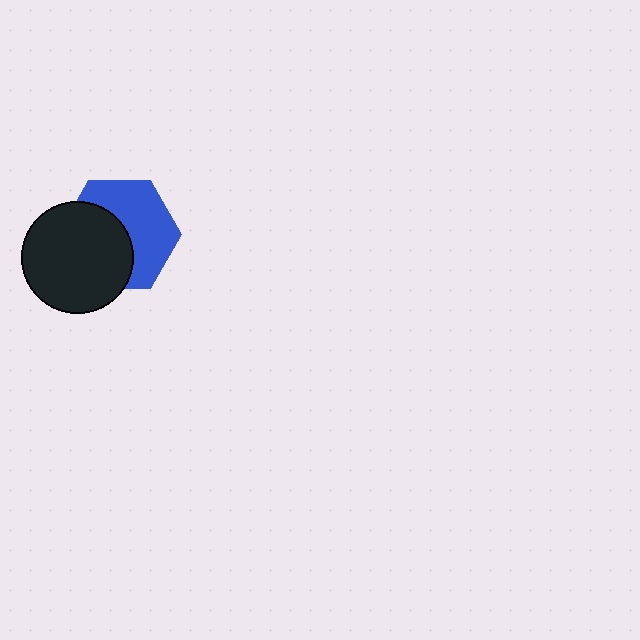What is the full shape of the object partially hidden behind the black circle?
The partially hidden object is a blue hexagon.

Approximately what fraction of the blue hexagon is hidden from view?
Roughly 47% of the blue hexagon is hidden behind the black circle.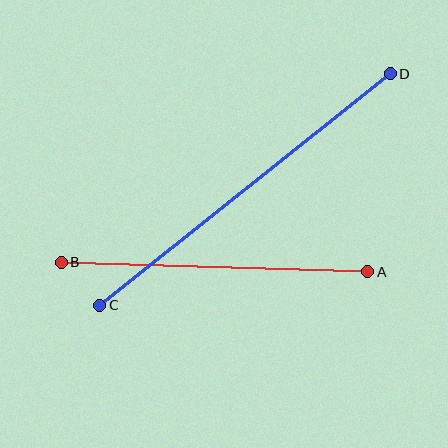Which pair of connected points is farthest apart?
Points C and D are farthest apart.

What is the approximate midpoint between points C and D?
The midpoint is at approximately (245, 190) pixels.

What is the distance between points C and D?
The distance is approximately 372 pixels.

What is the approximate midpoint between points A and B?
The midpoint is at approximately (215, 267) pixels.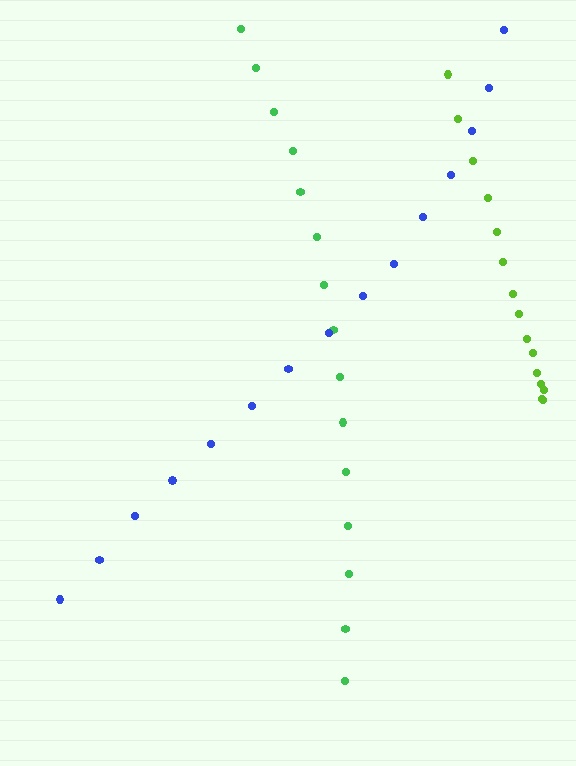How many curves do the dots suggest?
There are 3 distinct paths.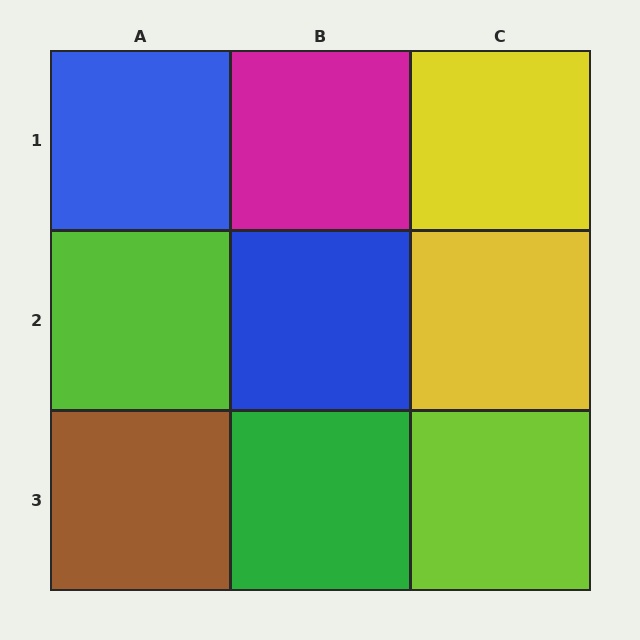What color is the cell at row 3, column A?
Brown.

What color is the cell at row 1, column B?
Magenta.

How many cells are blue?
2 cells are blue.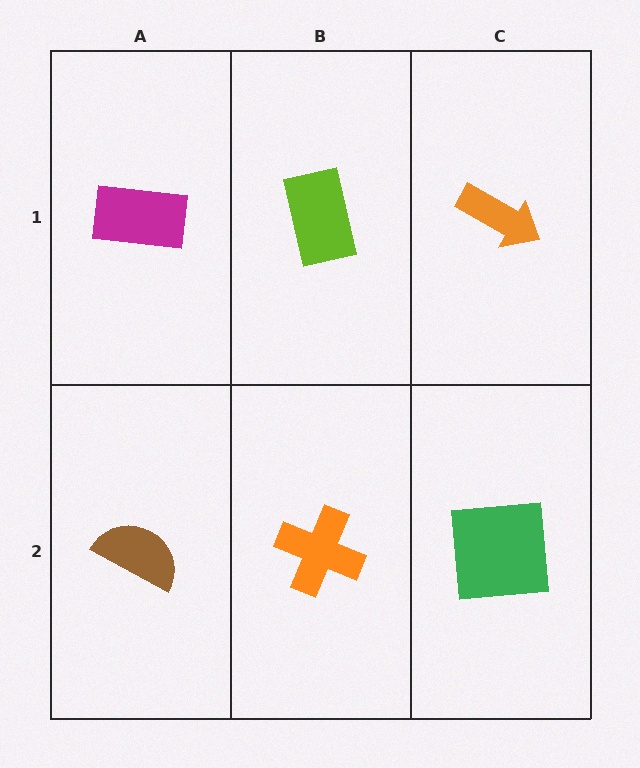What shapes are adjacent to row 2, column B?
A lime rectangle (row 1, column B), a brown semicircle (row 2, column A), a green square (row 2, column C).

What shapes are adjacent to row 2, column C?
An orange arrow (row 1, column C), an orange cross (row 2, column B).